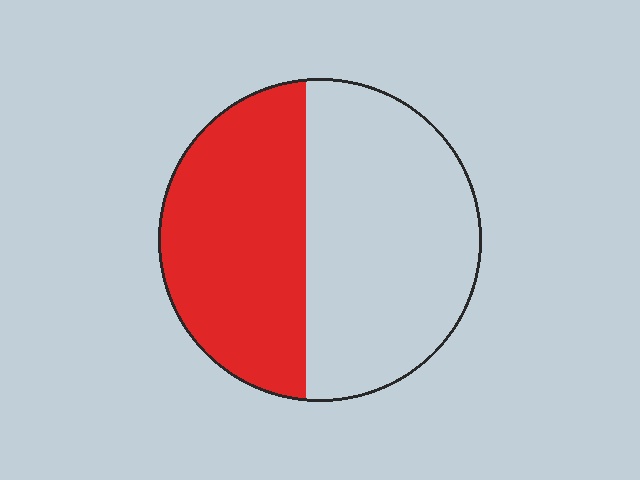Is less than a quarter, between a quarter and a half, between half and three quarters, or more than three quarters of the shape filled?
Between a quarter and a half.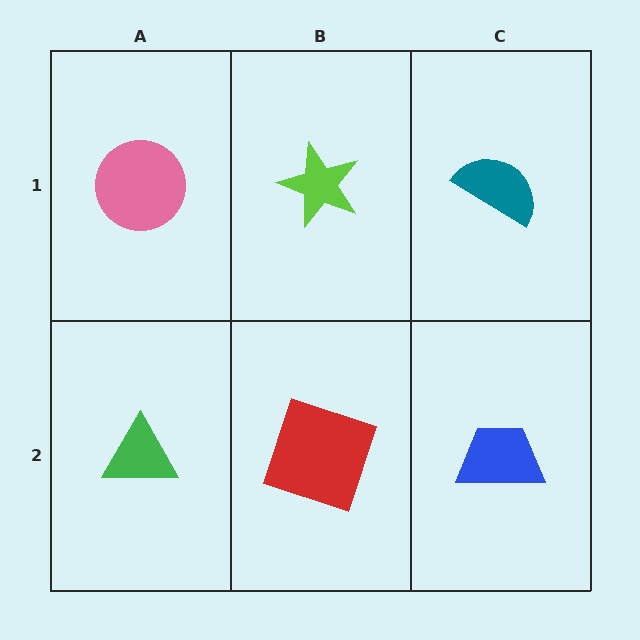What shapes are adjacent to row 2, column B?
A lime star (row 1, column B), a green triangle (row 2, column A), a blue trapezoid (row 2, column C).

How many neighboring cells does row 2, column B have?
3.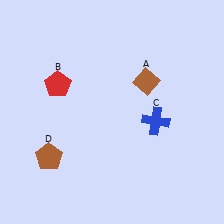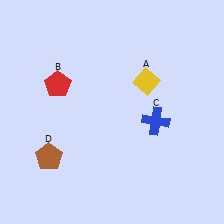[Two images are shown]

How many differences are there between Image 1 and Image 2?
There is 1 difference between the two images.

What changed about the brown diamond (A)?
In Image 1, A is brown. In Image 2, it changed to yellow.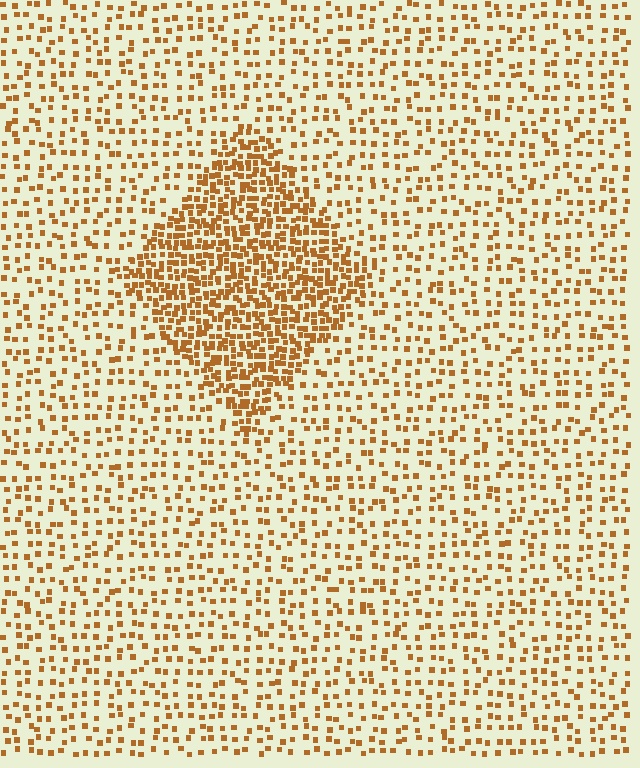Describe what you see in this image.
The image contains small brown elements arranged at two different densities. A diamond-shaped region is visible where the elements are more densely packed than the surrounding area.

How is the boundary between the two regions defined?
The boundary is defined by a change in element density (approximately 2.5x ratio). All elements are the same color, size, and shape.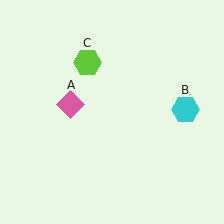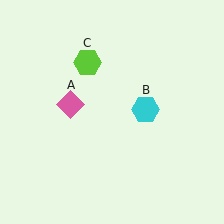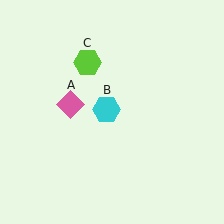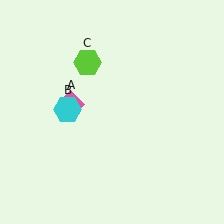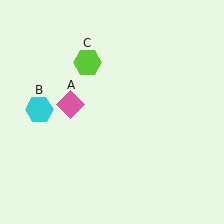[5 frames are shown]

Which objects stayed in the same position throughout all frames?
Pink diamond (object A) and lime hexagon (object C) remained stationary.